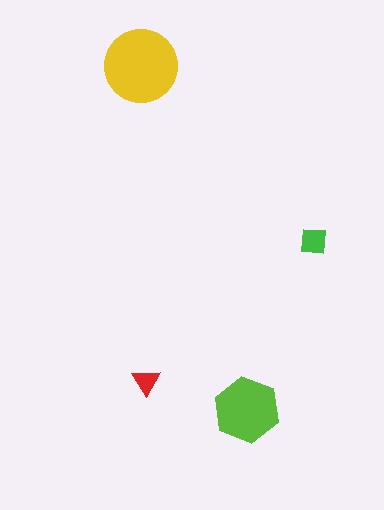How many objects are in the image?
There are 4 objects in the image.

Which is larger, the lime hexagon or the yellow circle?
The yellow circle.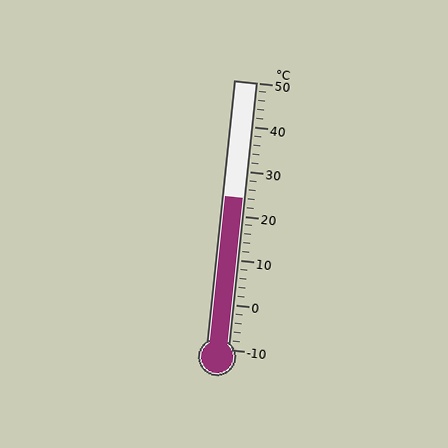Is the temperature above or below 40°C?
The temperature is below 40°C.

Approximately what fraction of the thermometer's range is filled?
The thermometer is filled to approximately 55% of its range.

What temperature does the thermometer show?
The thermometer shows approximately 24°C.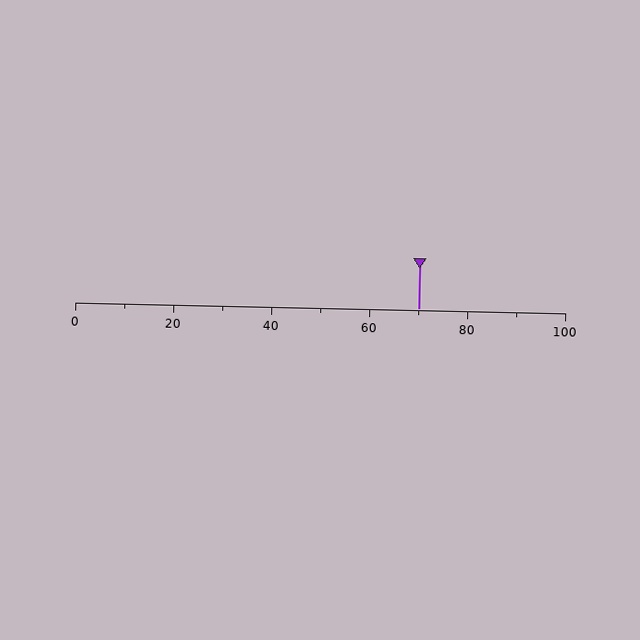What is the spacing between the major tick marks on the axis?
The major ticks are spaced 20 apart.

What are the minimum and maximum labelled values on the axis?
The axis runs from 0 to 100.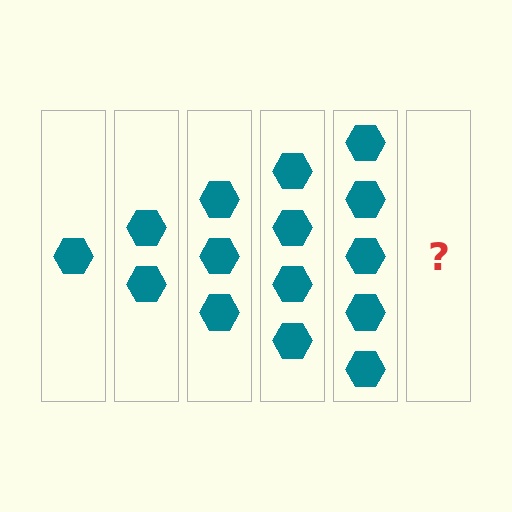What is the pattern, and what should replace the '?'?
The pattern is that each step adds one more hexagon. The '?' should be 6 hexagons.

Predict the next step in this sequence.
The next step is 6 hexagons.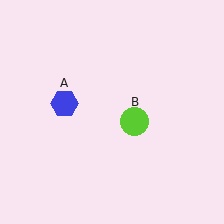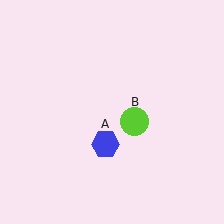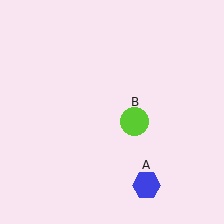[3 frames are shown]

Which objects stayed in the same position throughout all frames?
Lime circle (object B) remained stationary.